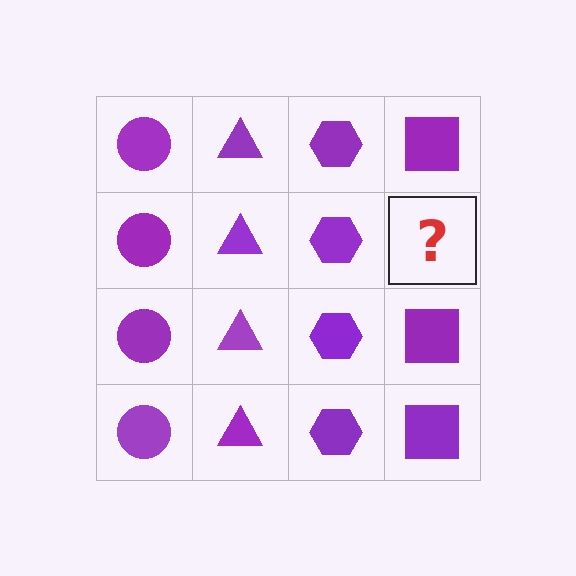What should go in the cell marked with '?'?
The missing cell should contain a purple square.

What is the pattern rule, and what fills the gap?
The rule is that each column has a consistent shape. The gap should be filled with a purple square.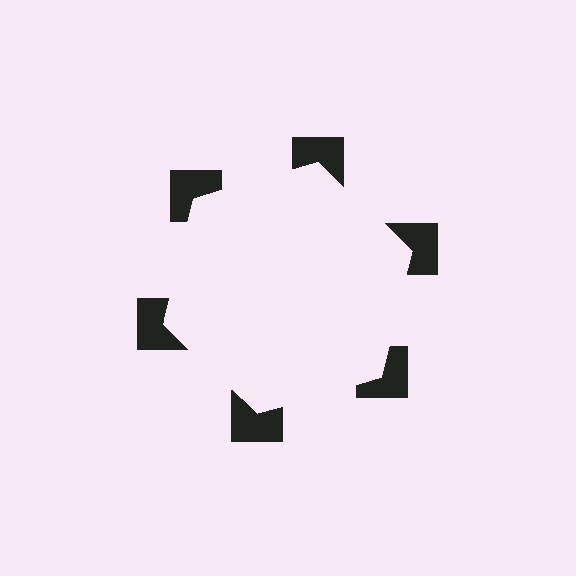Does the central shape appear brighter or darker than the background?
It typically appears slightly brighter than the background, even though no actual brightness change is drawn.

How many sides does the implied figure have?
6 sides.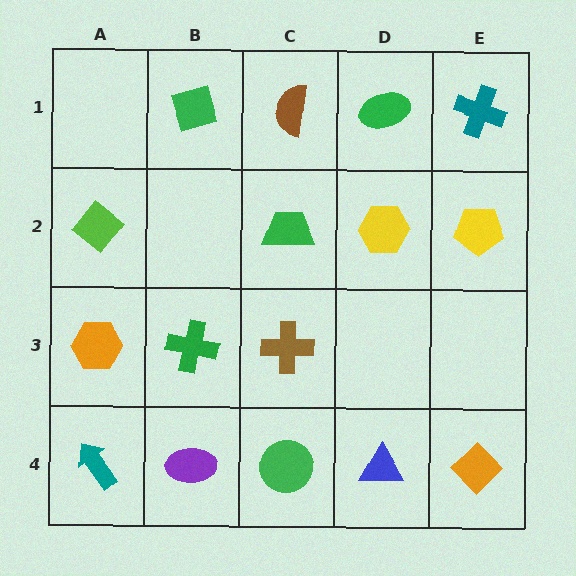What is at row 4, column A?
A teal arrow.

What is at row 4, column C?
A green circle.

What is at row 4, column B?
A purple ellipse.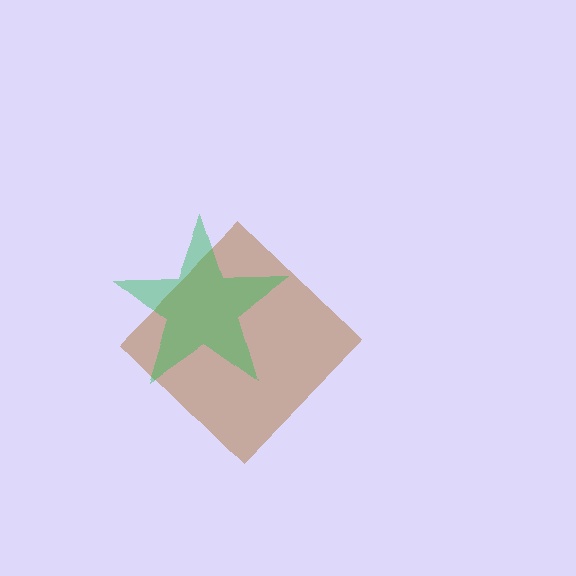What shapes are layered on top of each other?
The layered shapes are: a brown diamond, a green star.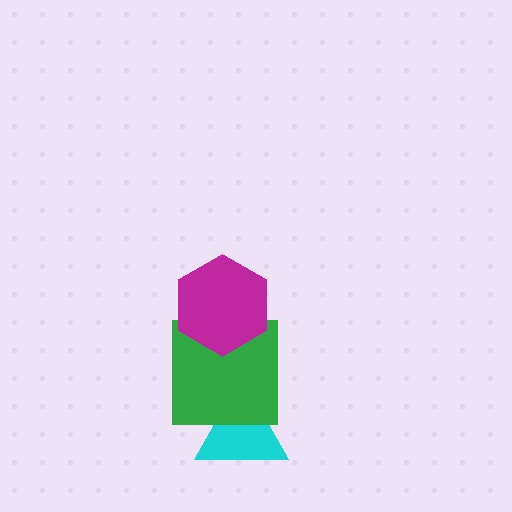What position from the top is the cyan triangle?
The cyan triangle is 3rd from the top.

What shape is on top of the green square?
The magenta hexagon is on top of the green square.